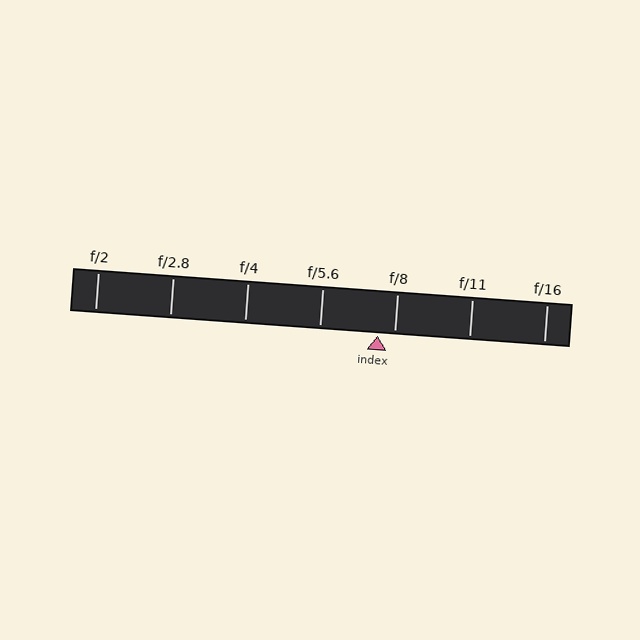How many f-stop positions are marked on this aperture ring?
There are 7 f-stop positions marked.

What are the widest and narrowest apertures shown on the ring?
The widest aperture shown is f/2 and the narrowest is f/16.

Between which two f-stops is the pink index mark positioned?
The index mark is between f/5.6 and f/8.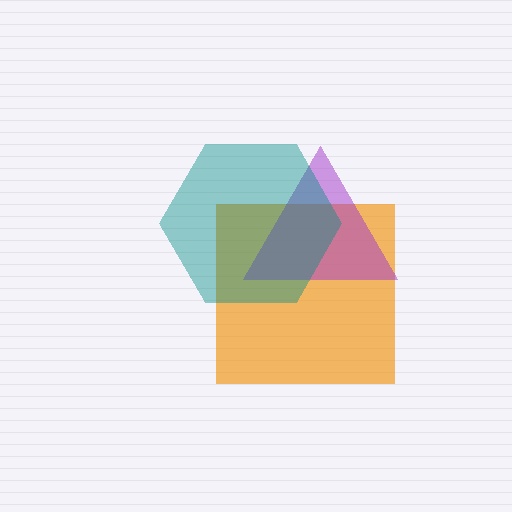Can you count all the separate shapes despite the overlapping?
Yes, there are 3 separate shapes.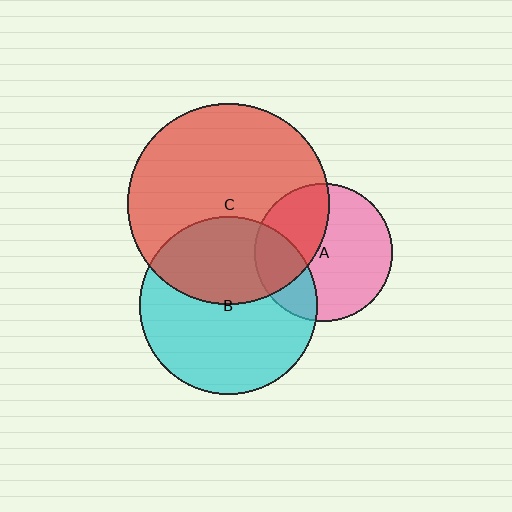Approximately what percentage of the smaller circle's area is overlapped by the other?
Approximately 40%.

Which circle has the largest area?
Circle C (red).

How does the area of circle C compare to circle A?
Approximately 2.1 times.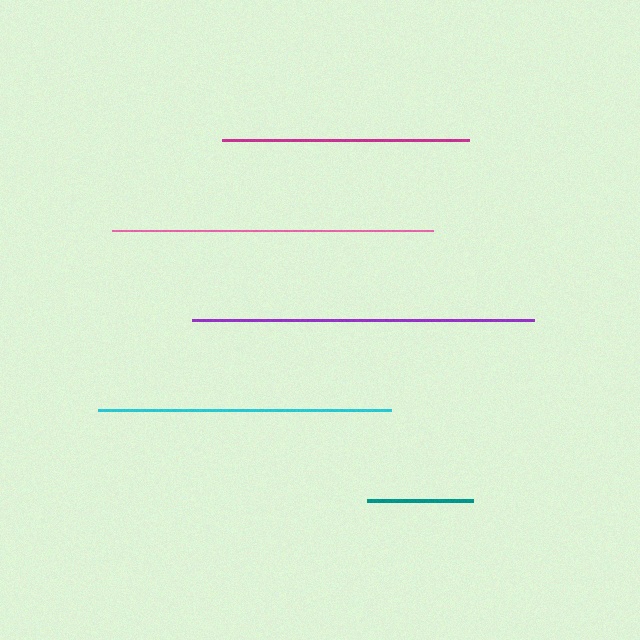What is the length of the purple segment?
The purple segment is approximately 341 pixels long.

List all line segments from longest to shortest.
From longest to shortest: purple, pink, cyan, magenta, teal.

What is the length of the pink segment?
The pink segment is approximately 321 pixels long.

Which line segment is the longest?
The purple line is the longest at approximately 341 pixels.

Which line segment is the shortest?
The teal line is the shortest at approximately 106 pixels.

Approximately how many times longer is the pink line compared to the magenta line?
The pink line is approximately 1.3 times the length of the magenta line.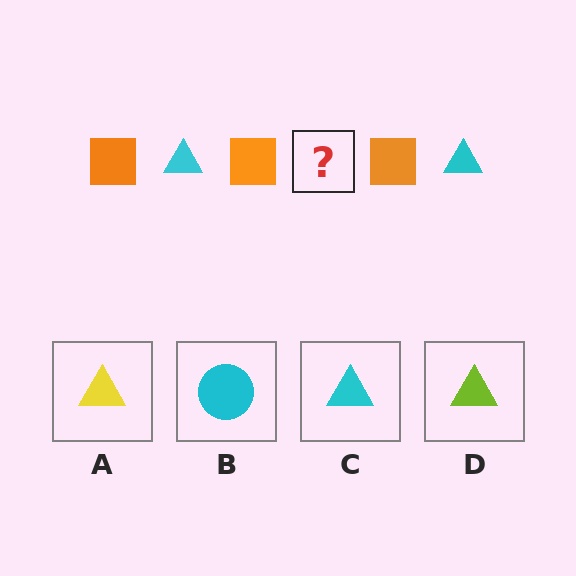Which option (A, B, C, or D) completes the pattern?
C.